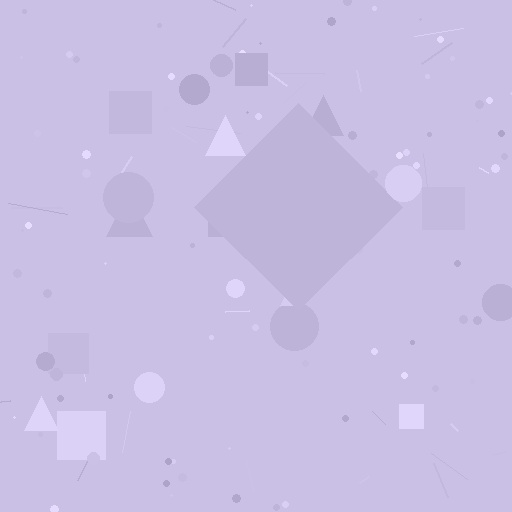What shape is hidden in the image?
A diamond is hidden in the image.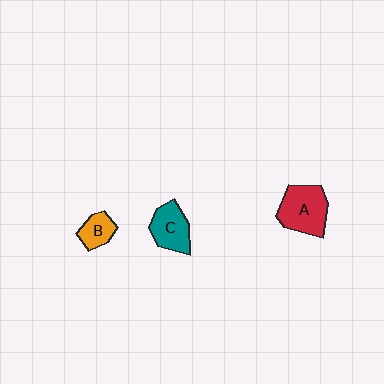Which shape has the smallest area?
Shape B (orange).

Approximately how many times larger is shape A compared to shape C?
Approximately 1.3 times.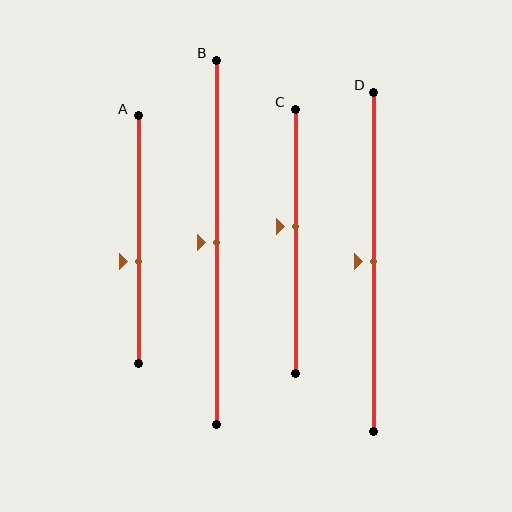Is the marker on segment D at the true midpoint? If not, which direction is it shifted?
Yes, the marker on segment D is at the true midpoint.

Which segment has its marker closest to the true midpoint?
Segment B has its marker closest to the true midpoint.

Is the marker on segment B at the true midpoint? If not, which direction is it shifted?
Yes, the marker on segment B is at the true midpoint.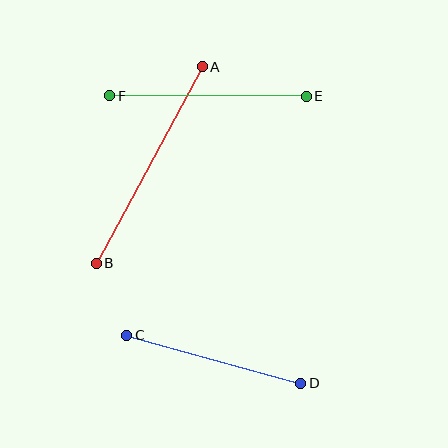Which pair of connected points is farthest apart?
Points A and B are farthest apart.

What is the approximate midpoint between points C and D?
The midpoint is at approximately (214, 359) pixels.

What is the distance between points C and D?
The distance is approximately 180 pixels.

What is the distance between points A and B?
The distance is approximately 223 pixels.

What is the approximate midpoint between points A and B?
The midpoint is at approximately (149, 165) pixels.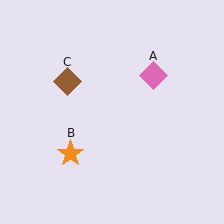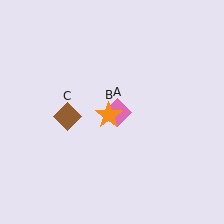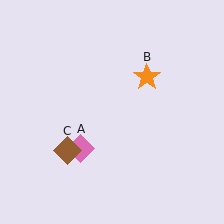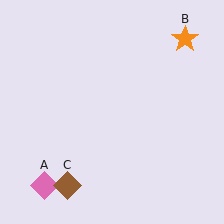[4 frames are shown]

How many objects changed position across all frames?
3 objects changed position: pink diamond (object A), orange star (object B), brown diamond (object C).